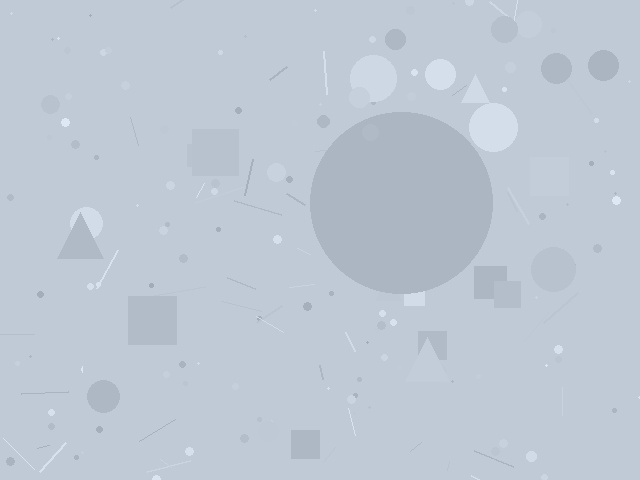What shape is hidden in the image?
A circle is hidden in the image.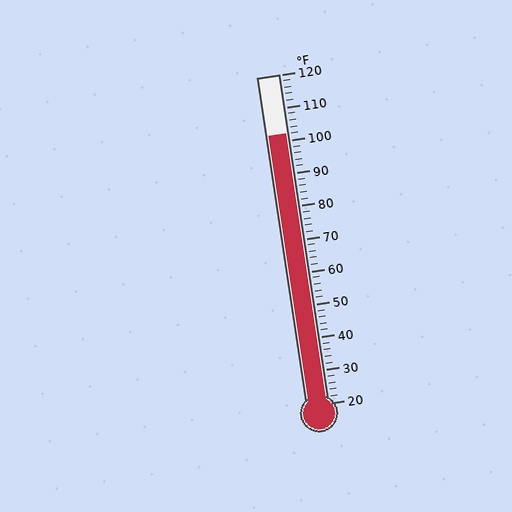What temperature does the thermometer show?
The thermometer shows approximately 102°F.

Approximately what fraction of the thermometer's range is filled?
The thermometer is filled to approximately 80% of its range.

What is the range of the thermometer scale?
The thermometer scale ranges from 20°F to 120°F.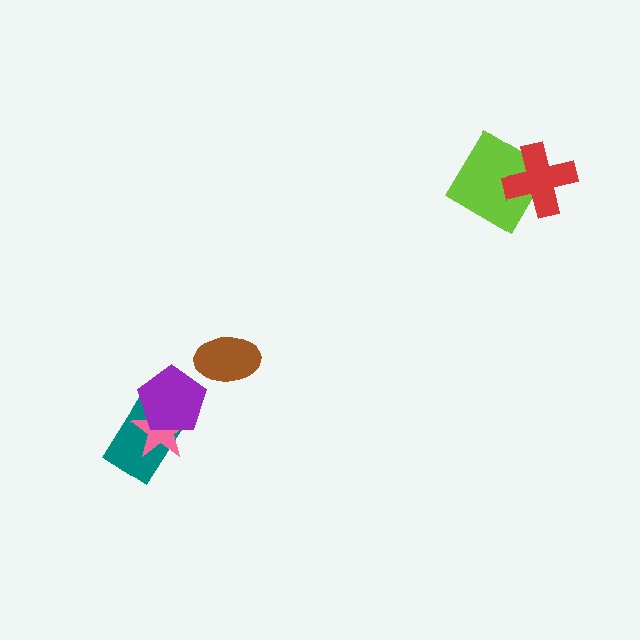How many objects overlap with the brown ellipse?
0 objects overlap with the brown ellipse.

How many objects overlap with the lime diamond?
1 object overlaps with the lime diamond.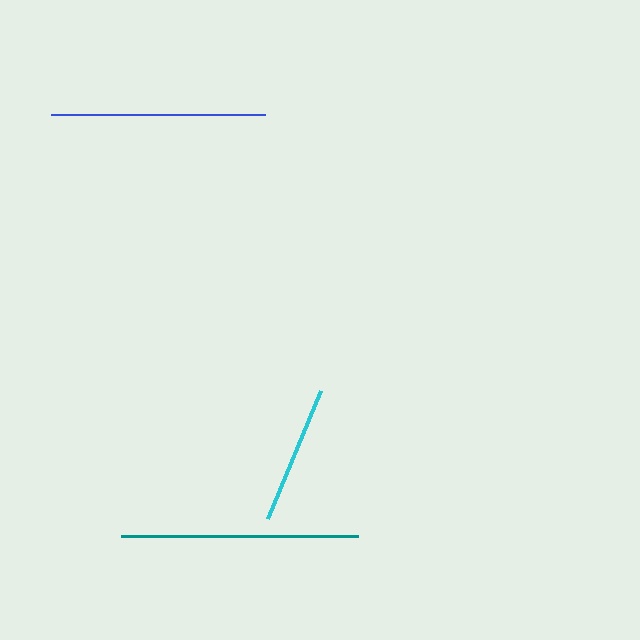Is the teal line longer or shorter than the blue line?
The teal line is longer than the blue line.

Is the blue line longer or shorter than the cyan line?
The blue line is longer than the cyan line.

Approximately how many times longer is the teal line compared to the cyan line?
The teal line is approximately 1.7 times the length of the cyan line.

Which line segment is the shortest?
The cyan line is the shortest at approximately 138 pixels.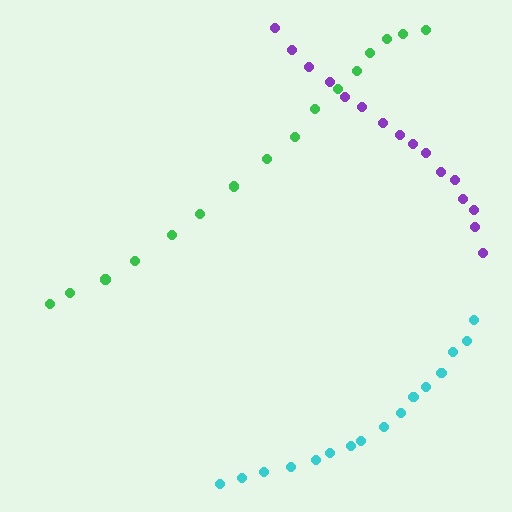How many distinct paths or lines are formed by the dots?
There are 3 distinct paths.